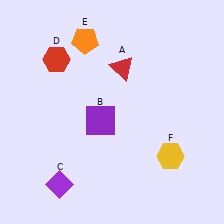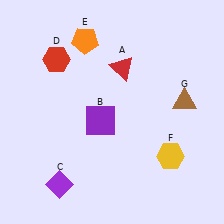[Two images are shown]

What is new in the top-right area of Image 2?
A brown triangle (G) was added in the top-right area of Image 2.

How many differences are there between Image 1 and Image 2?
There is 1 difference between the two images.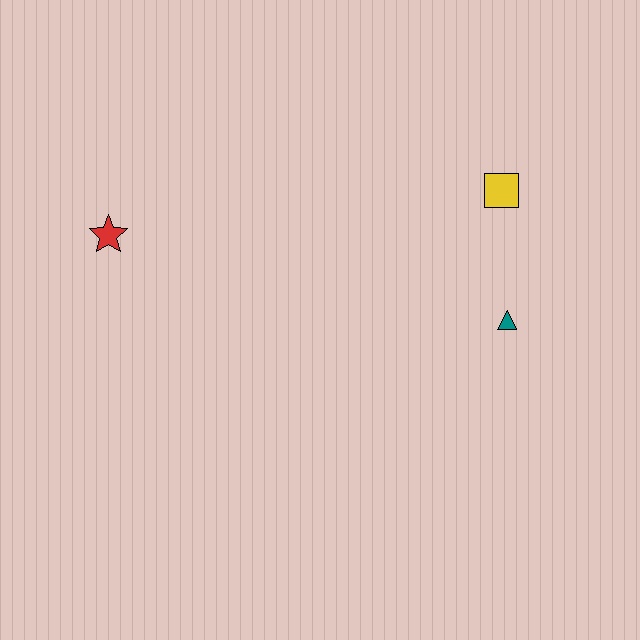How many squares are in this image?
There is 1 square.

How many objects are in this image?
There are 3 objects.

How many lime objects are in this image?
There are no lime objects.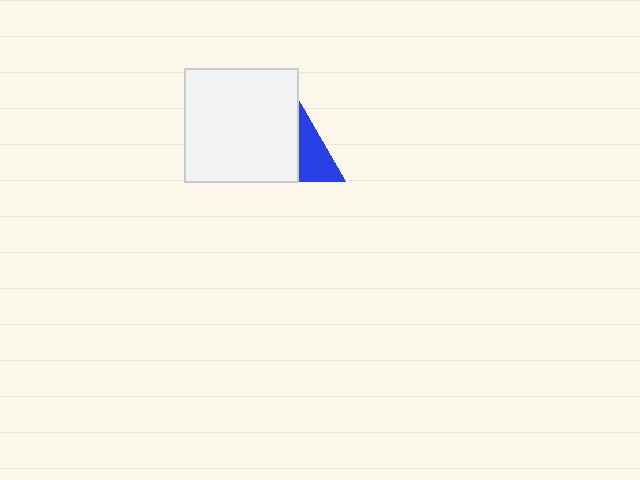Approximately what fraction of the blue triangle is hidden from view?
Roughly 63% of the blue triangle is hidden behind the white square.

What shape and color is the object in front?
The object in front is a white square.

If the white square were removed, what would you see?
You would see the complete blue triangle.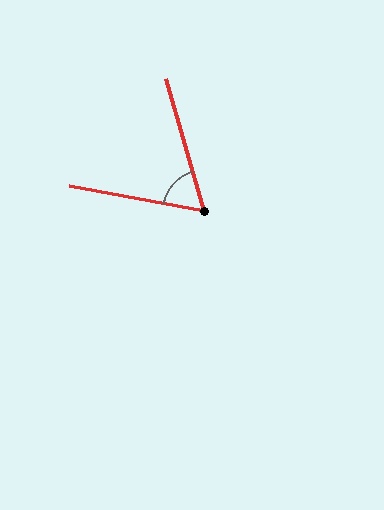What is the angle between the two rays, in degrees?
Approximately 63 degrees.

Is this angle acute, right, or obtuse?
It is acute.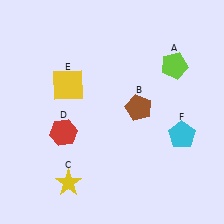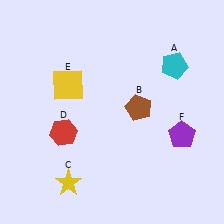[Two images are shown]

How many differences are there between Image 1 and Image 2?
There are 2 differences between the two images.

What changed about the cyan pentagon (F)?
In Image 1, F is cyan. In Image 2, it changed to purple.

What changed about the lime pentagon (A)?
In Image 1, A is lime. In Image 2, it changed to cyan.